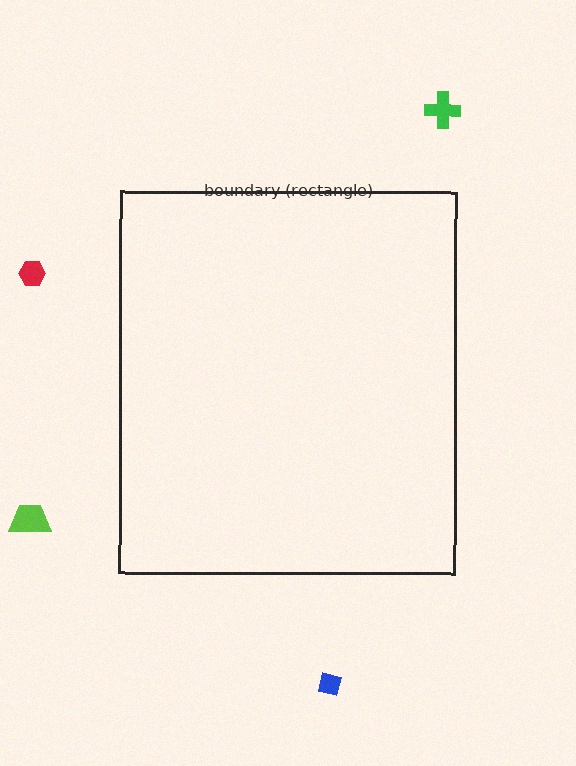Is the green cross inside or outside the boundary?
Outside.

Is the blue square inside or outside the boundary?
Outside.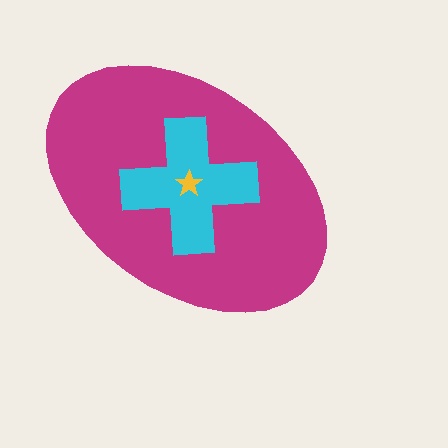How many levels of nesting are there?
3.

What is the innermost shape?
The yellow star.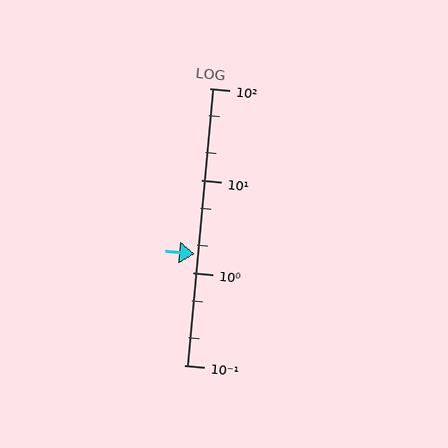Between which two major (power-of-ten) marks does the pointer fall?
The pointer is between 1 and 10.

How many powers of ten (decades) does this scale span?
The scale spans 3 decades, from 0.1 to 100.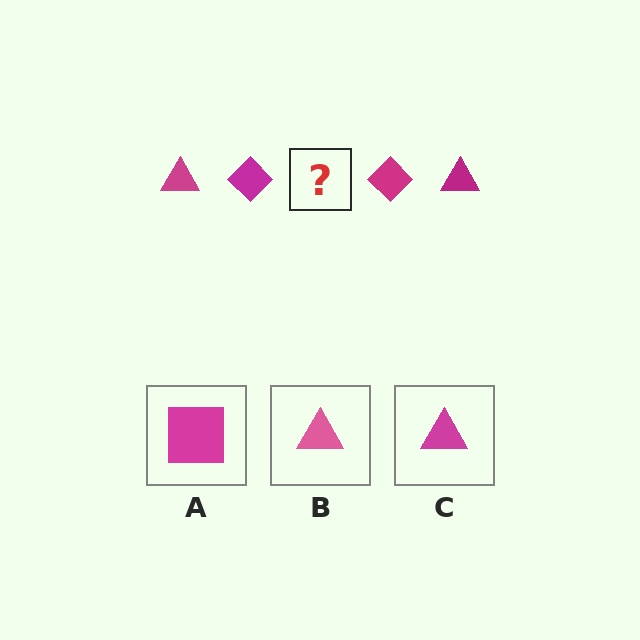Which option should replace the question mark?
Option C.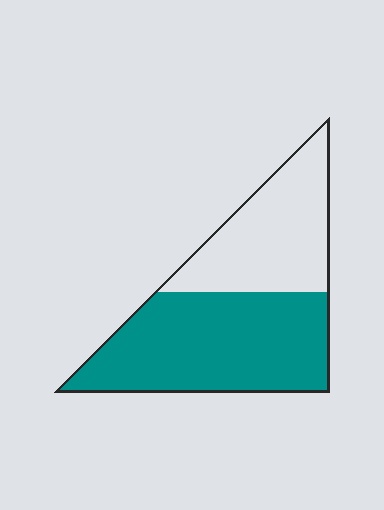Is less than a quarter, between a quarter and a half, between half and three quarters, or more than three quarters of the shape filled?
Between half and three quarters.